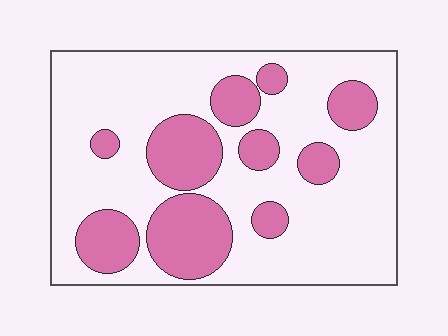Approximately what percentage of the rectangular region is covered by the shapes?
Approximately 30%.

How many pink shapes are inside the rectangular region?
10.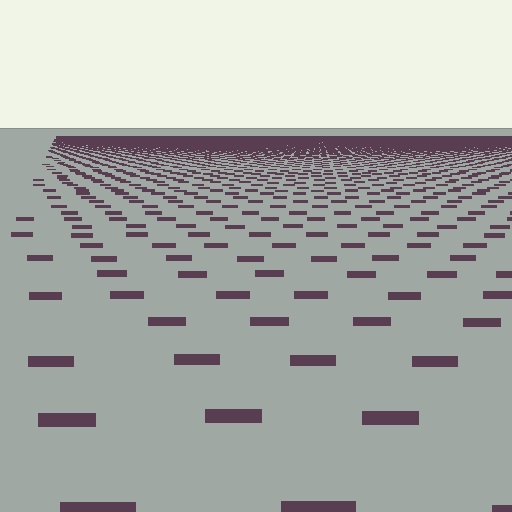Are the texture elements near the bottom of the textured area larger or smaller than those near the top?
Larger. Near the bottom, elements are closer to the viewer and appear at a bigger on-screen size.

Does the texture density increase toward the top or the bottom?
Density increases toward the top.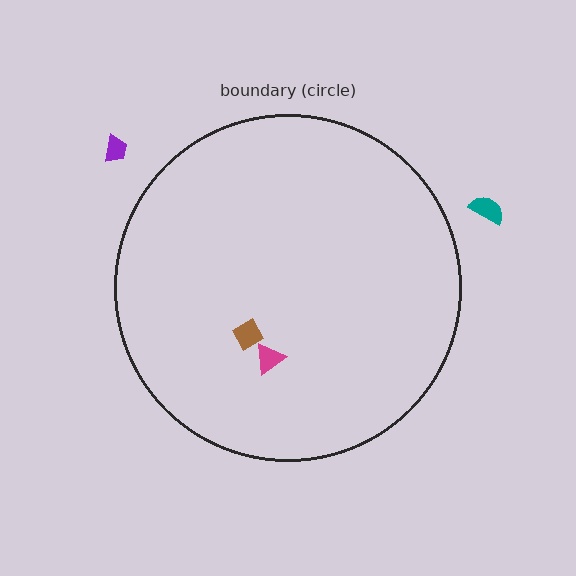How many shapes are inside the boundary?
2 inside, 2 outside.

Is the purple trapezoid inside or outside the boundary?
Outside.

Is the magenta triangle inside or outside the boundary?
Inside.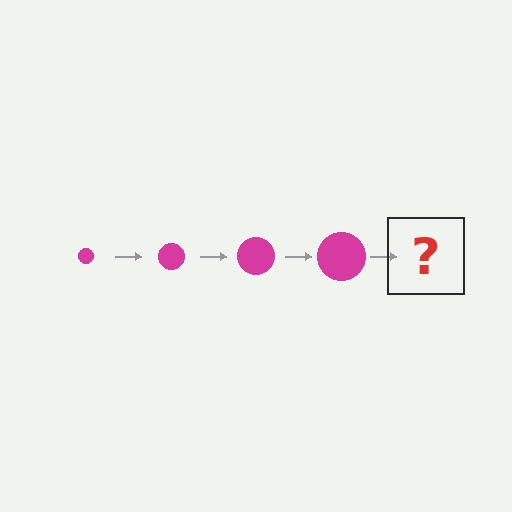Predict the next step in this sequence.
The next step is a magenta circle, larger than the previous one.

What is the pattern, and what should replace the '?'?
The pattern is that the circle gets progressively larger each step. The '?' should be a magenta circle, larger than the previous one.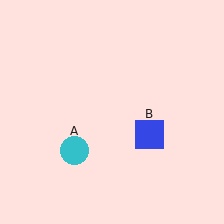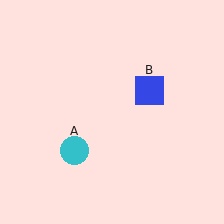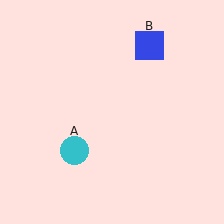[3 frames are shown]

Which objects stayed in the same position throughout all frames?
Cyan circle (object A) remained stationary.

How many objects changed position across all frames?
1 object changed position: blue square (object B).